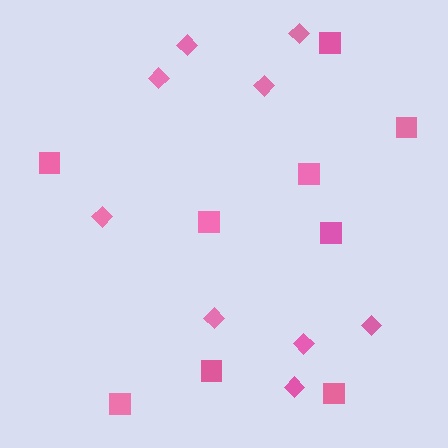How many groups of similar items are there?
There are 2 groups: one group of diamonds (9) and one group of squares (9).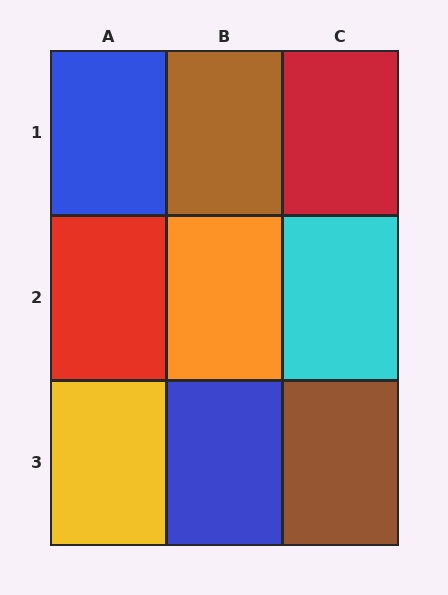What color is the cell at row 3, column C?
Brown.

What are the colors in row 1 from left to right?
Blue, brown, red.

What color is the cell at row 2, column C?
Cyan.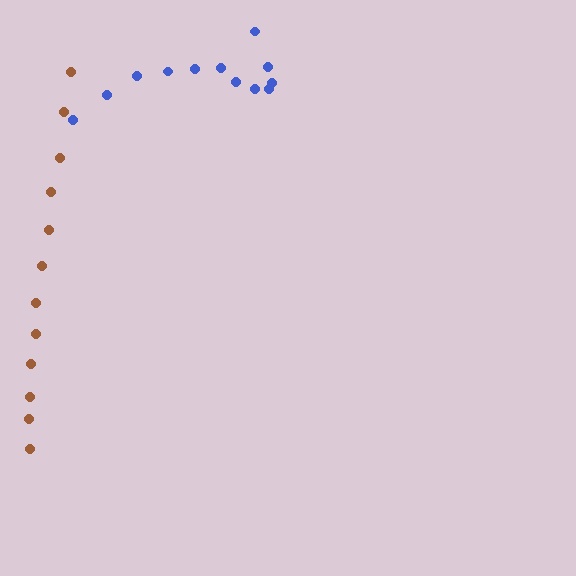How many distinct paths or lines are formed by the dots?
There are 2 distinct paths.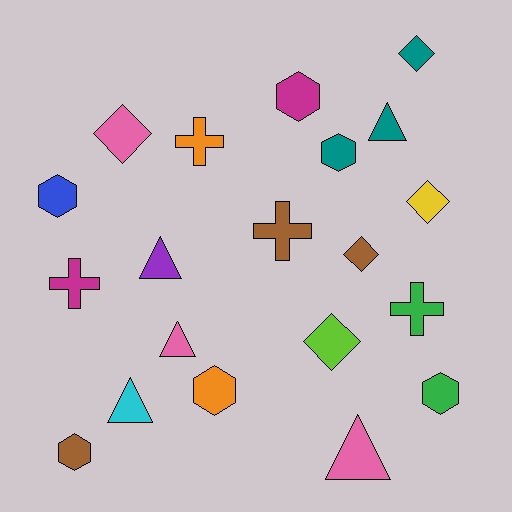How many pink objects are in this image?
There are 3 pink objects.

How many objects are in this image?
There are 20 objects.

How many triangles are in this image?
There are 5 triangles.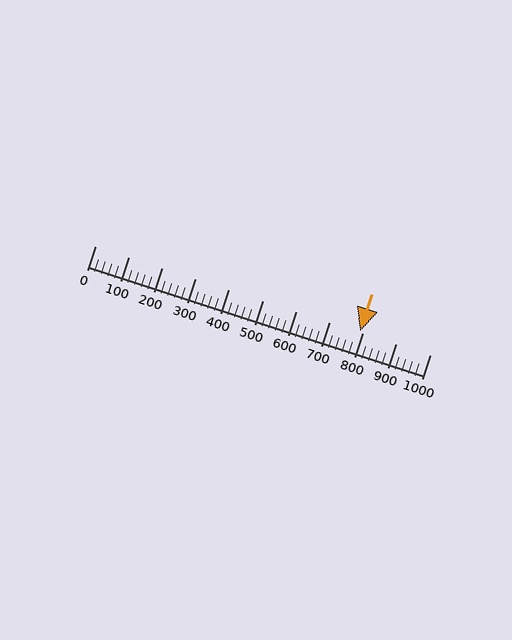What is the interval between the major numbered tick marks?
The major tick marks are spaced 100 units apart.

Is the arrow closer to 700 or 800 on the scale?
The arrow is closer to 800.